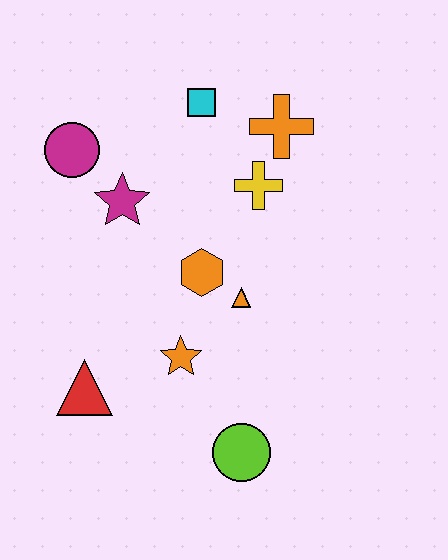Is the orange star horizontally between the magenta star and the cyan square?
Yes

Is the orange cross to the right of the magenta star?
Yes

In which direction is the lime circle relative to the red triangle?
The lime circle is to the right of the red triangle.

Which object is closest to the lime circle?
The orange star is closest to the lime circle.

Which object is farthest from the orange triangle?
The magenta circle is farthest from the orange triangle.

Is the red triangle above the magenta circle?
No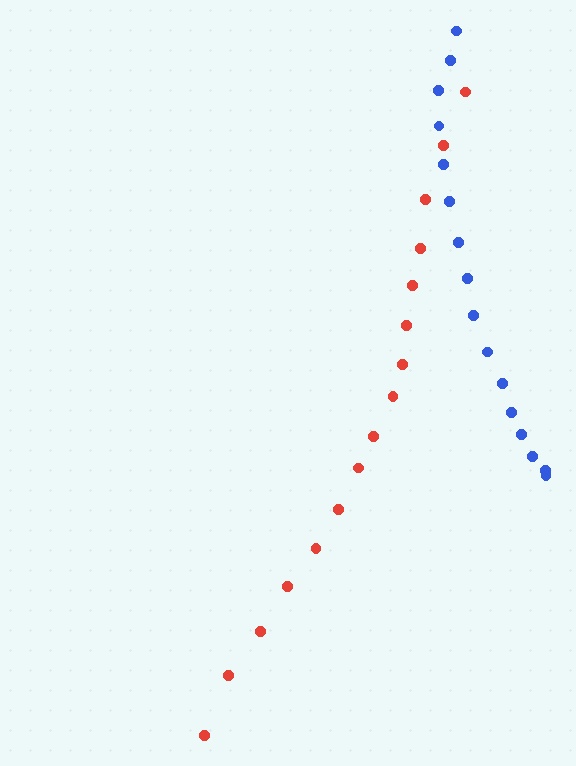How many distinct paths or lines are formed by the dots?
There are 2 distinct paths.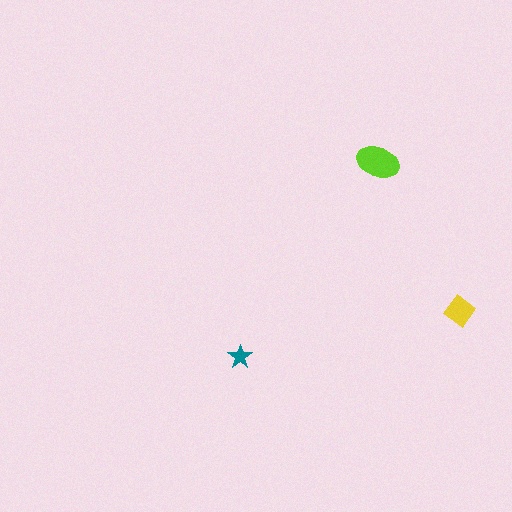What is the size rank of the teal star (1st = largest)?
3rd.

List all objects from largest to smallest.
The lime ellipse, the yellow diamond, the teal star.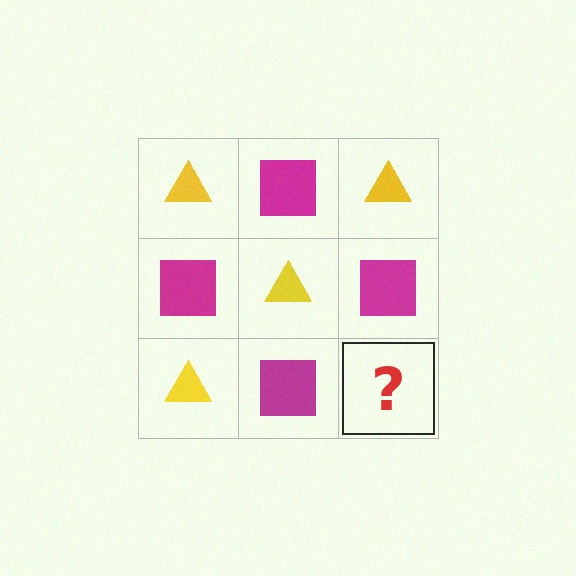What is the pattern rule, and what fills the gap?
The rule is that it alternates yellow triangle and magenta square in a checkerboard pattern. The gap should be filled with a yellow triangle.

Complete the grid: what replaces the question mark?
The question mark should be replaced with a yellow triangle.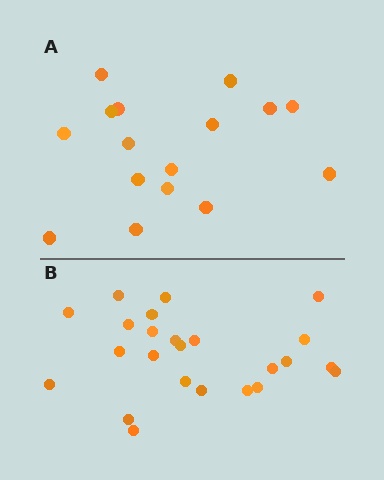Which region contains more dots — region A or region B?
Region B (the bottom region) has more dots.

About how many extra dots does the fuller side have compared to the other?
Region B has roughly 8 or so more dots than region A.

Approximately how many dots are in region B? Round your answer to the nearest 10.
About 20 dots. (The exact count is 24, which rounds to 20.)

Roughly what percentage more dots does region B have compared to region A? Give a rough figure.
About 50% more.